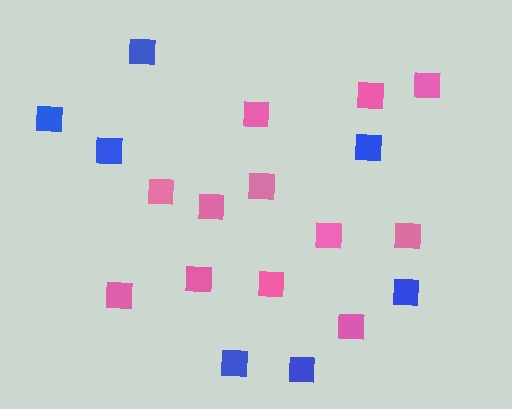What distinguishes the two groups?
There are 2 groups: one group of blue squares (7) and one group of pink squares (12).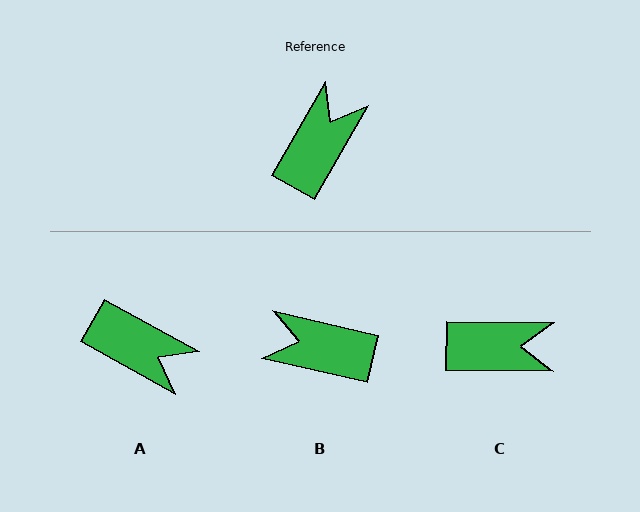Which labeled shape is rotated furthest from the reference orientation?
B, about 107 degrees away.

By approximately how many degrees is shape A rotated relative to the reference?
Approximately 89 degrees clockwise.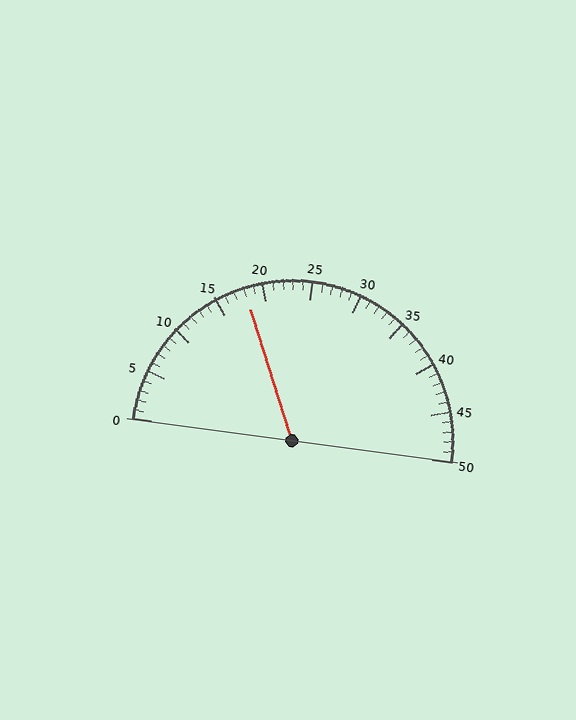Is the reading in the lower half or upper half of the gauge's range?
The reading is in the lower half of the range (0 to 50).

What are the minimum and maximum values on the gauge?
The gauge ranges from 0 to 50.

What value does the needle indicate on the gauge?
The needle indicates approximately 18.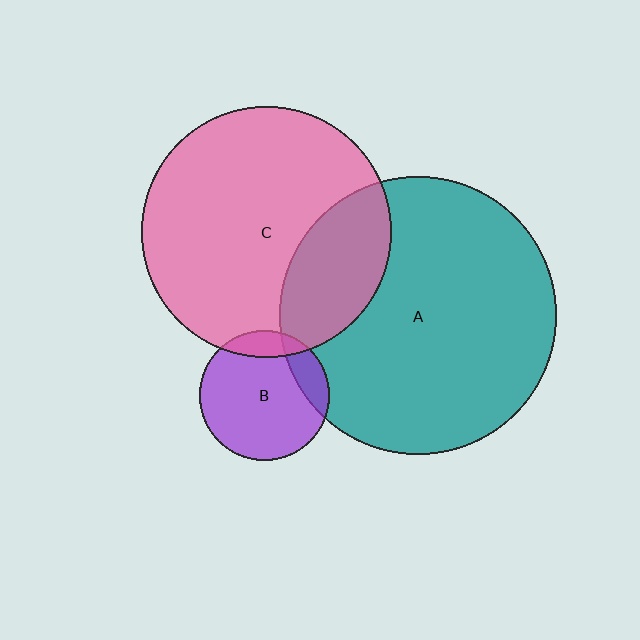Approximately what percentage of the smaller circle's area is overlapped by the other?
Approximately 15%.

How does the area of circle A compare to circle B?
Approximately 4.5 times.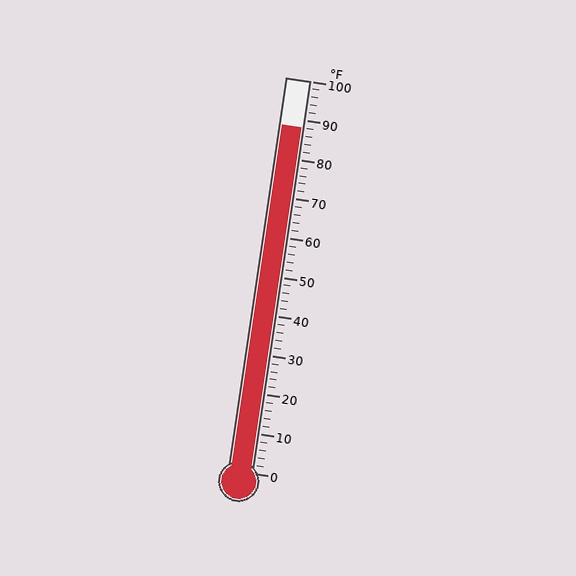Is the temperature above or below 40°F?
The temperature is above 40°F.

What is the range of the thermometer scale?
The thermometer scale ranges from 0°F to 100°F.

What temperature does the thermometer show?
The thermometer shows approximately 88°F.